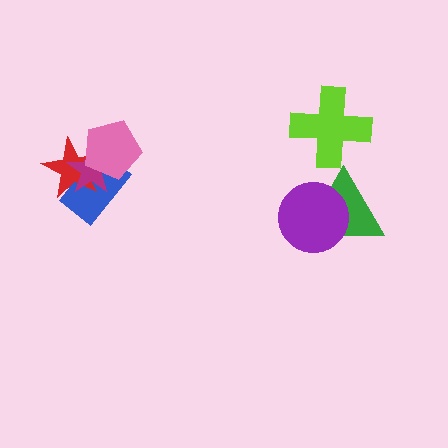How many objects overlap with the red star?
3 objects overlap with the red star.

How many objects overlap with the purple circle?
1 object overlaps with the purple circle.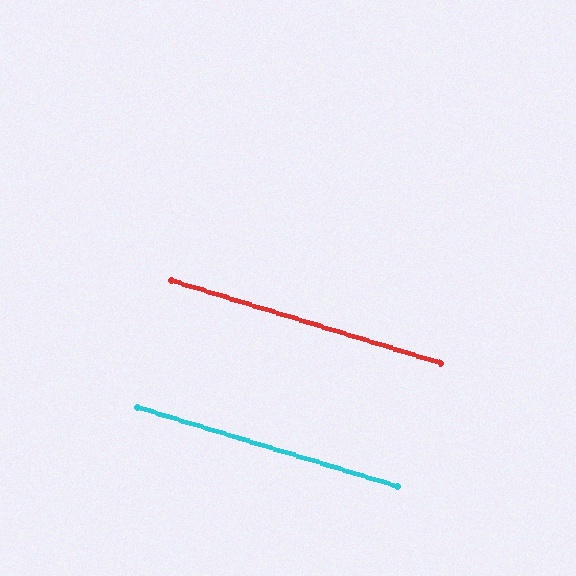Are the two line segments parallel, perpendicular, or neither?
Parallel — their directions differ by only 0.2°.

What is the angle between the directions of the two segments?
Approximately 0 degrees.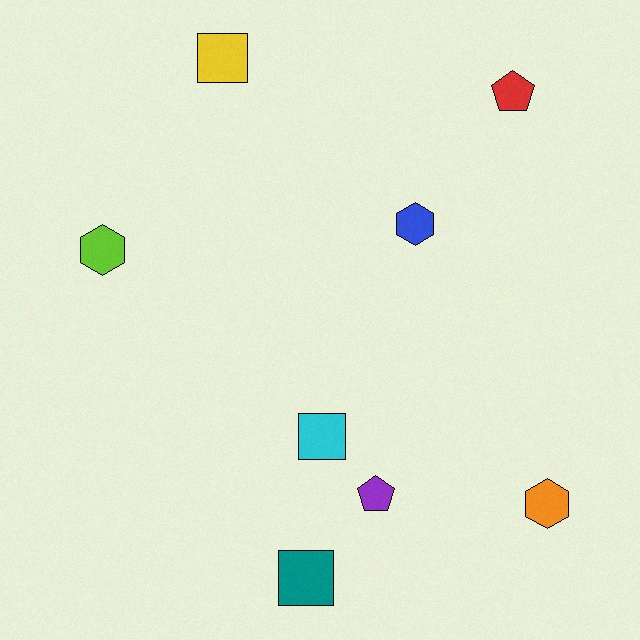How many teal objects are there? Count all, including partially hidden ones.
There is 1 teal object.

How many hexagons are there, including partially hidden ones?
There are 3 hexagons.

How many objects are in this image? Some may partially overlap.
There are 8 objects.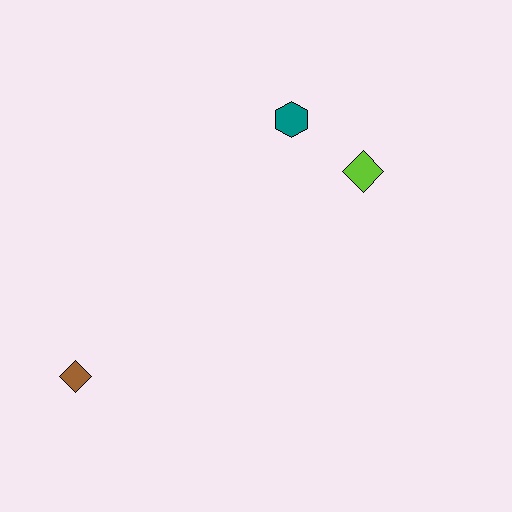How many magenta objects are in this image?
There are no magenta objects.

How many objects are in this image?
There are 3 objects.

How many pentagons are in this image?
There are no pentagons.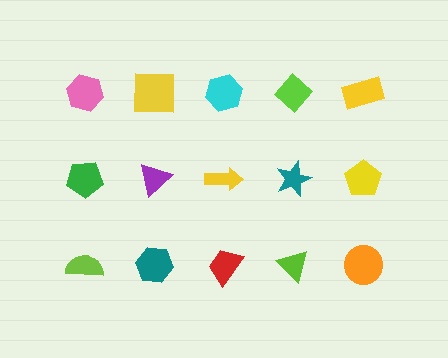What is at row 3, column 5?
An orange circle.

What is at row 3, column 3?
A red trapezoid.